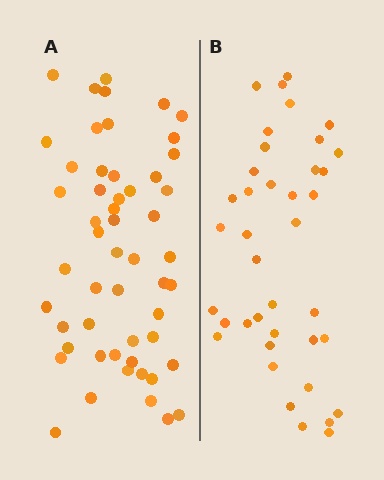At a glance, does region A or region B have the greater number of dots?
Region A (the left region) has more dots.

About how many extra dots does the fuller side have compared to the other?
Region A has approximately 15 more dots than region B.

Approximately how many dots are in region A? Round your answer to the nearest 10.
About 50 dots. (The exact count is 53, which rounds to 50.)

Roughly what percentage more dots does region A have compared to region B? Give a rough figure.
About 35% more.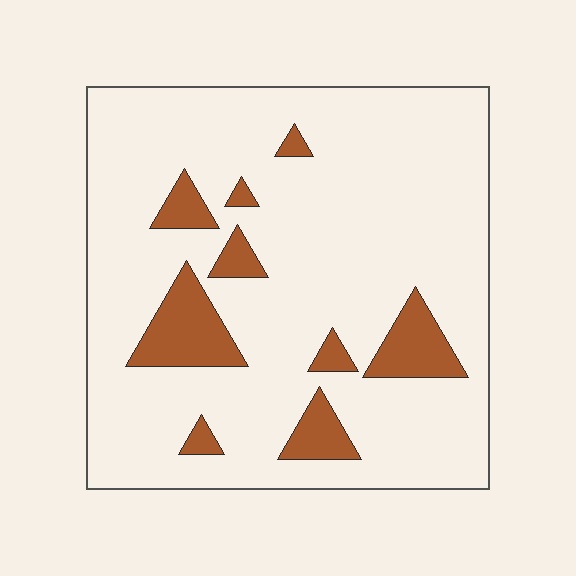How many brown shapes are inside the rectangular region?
9.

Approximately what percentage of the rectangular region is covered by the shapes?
Approximately 15%.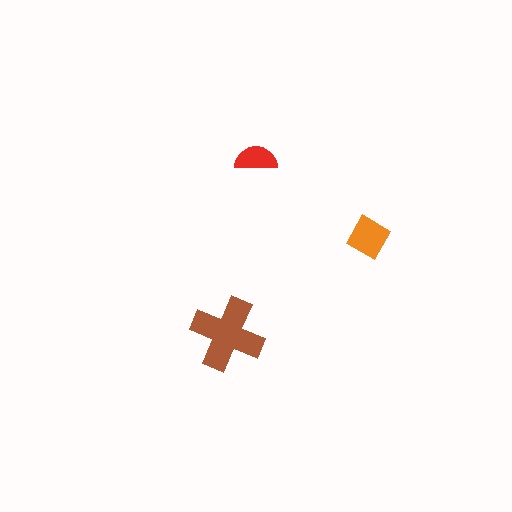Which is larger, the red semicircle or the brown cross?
The brown cross.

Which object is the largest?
The brown cross.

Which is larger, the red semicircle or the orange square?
The orange square.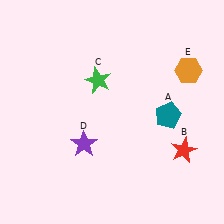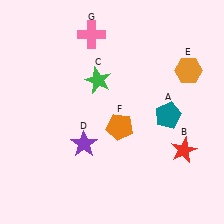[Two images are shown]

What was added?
An orange pentagon (F), a pink cross (G) were added in Image 2.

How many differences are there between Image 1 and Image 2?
There are 2 differences between the two images.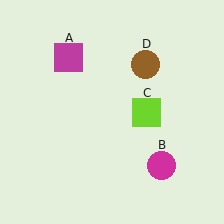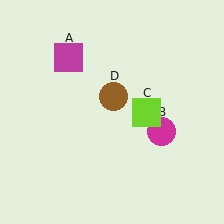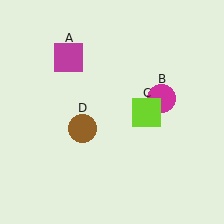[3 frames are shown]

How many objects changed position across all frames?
2 objects changed position: magenta circle (object B), brown circle (object D).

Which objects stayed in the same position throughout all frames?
Magenta square (object A) and lime square (object C) remained stationary.